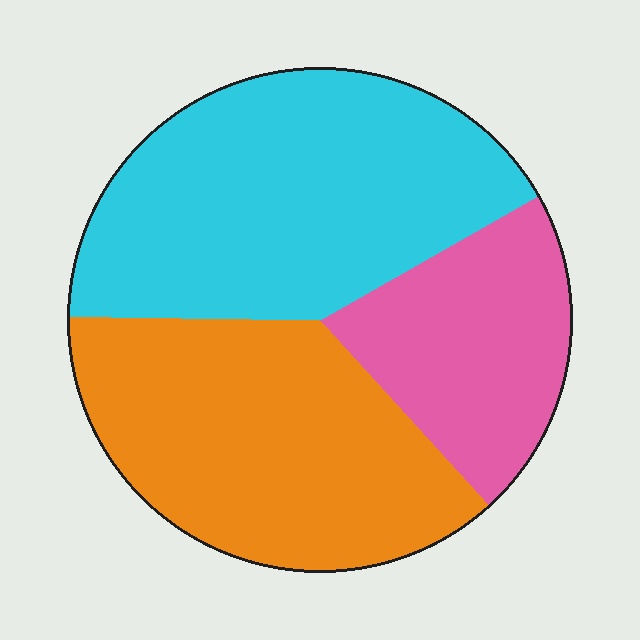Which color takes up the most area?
Cyan, at roughly 40%.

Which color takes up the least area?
Pink, at roughly 20%.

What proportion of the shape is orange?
Orange covers around 35% of the shape.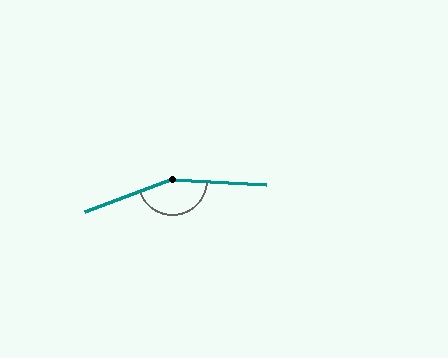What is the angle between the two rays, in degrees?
Approximately 157 degrees.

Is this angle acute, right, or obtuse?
It is obtuse.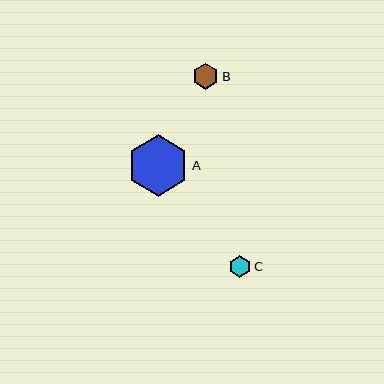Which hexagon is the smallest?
Hexagon C is the smallest with a size of approximately 22 pixels.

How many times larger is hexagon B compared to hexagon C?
Hexagon B is approximately 1.2 times the size of hexagon C.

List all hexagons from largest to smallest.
From largest to smallest: A, B, C.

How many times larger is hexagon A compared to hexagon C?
Hexagon A is approximately 2.8 times the size of hexagon C.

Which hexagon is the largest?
Hexagon A is the largest with a size of approximately 61 pixels.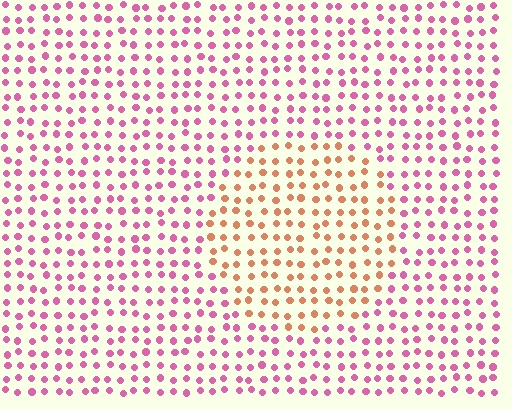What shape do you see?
I see a circle.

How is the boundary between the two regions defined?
The boundary is defined purely by a slight shift in hue (about 53 degrees). Spacing, size, and orientation are identical on both sides.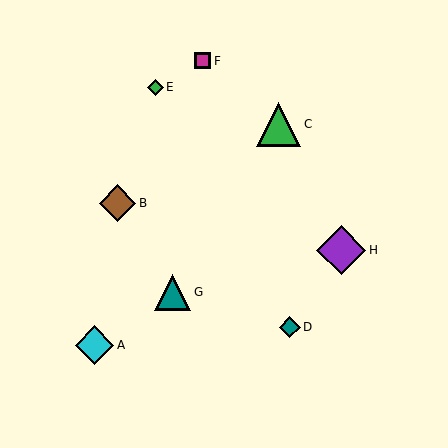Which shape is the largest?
The purple diamond (labeled H) is the largest.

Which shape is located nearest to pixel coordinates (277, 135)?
The green triangle (labeled C) at (278, 124) is nearest to that location.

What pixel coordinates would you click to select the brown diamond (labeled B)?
Click at (118, 203) to select the brown diamond B.